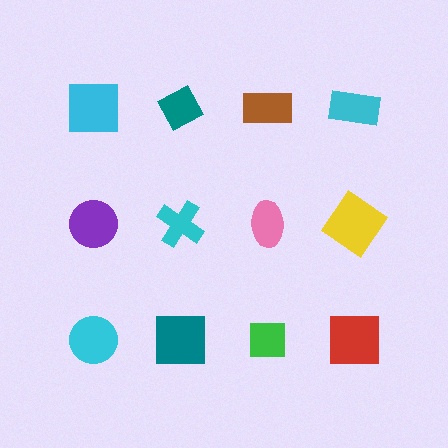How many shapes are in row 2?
4 shapes.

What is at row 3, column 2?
A teal square.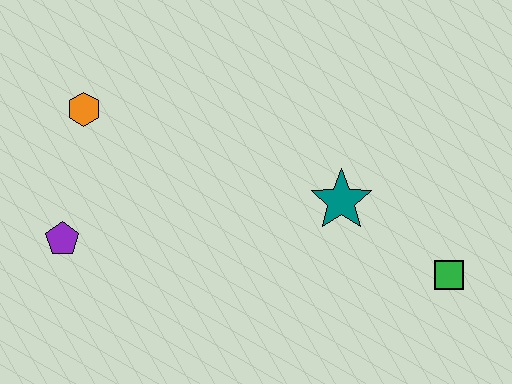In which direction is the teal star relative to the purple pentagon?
The teal star is to the right of the purple pentagon.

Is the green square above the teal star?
No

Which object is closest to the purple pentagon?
The orange hexagon is closest to the purple pentagon.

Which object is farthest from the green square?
The orange hexagon is farthest from the green square.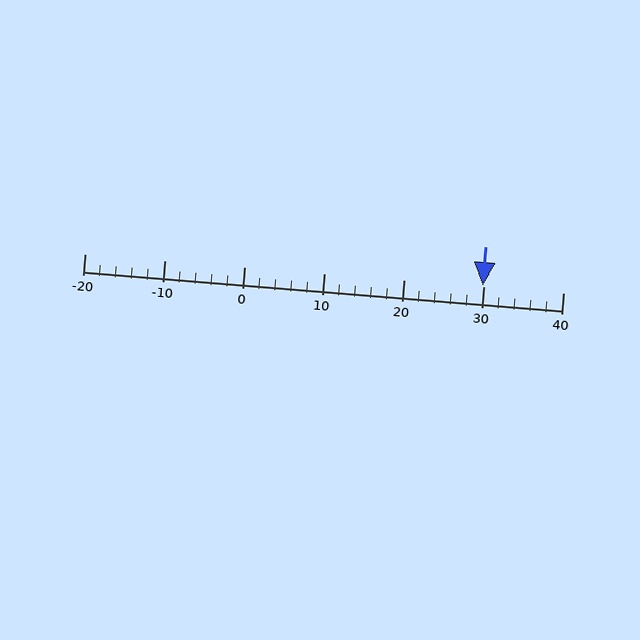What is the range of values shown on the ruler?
The ruler shows values from -20 to 40.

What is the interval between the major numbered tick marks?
The major tick marks are spaced 10 units apart.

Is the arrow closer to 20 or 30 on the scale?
The arrow is closer to 30.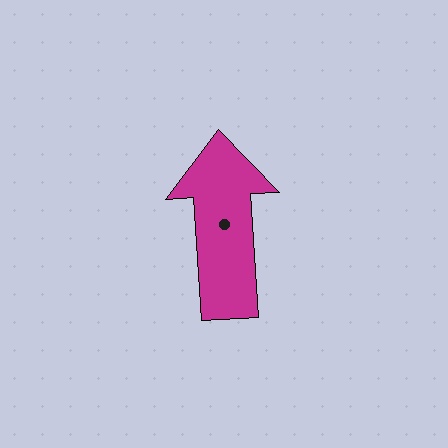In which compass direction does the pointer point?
North.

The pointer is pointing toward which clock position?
Roughly 12 o'clock.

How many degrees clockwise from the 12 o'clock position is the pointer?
Approximately 357 degrees.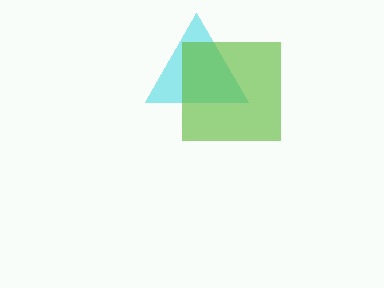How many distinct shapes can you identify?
There are 2 distinct shapes: a cyan triangle, a lime square.